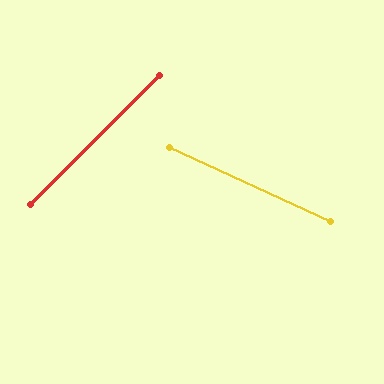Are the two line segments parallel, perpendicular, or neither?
Neither parallel nor perpendicular — they differ by about 70°.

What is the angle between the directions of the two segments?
Approximately 70 degrees.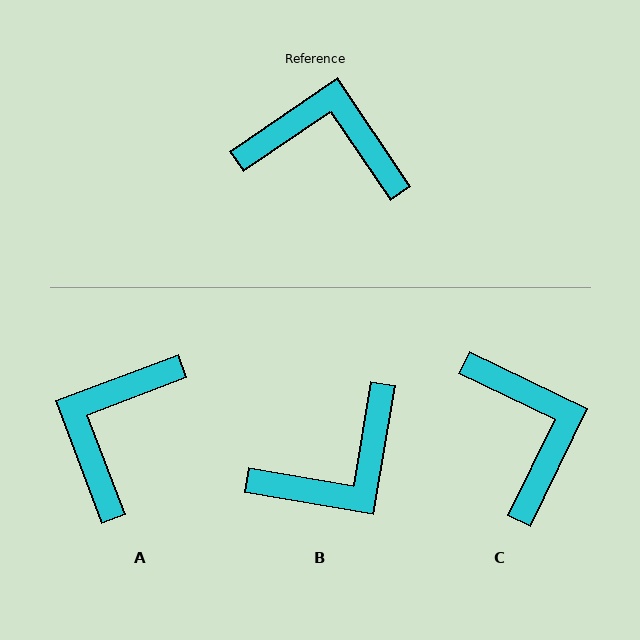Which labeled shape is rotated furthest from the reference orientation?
B, about 134 degrees away.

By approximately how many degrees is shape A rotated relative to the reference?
Approximately 76 degrees counter-clockwise.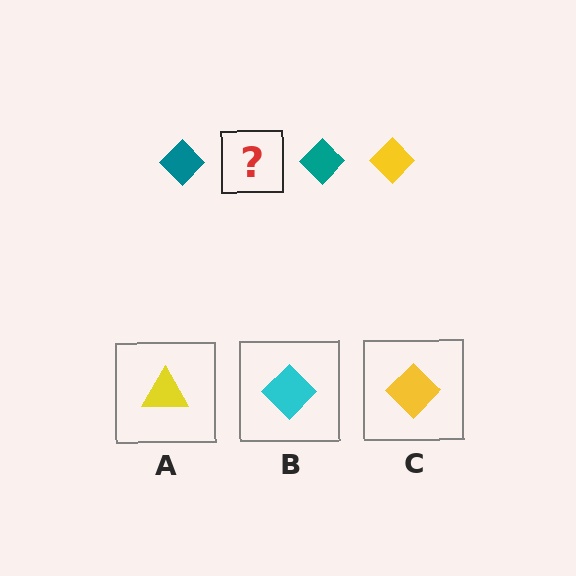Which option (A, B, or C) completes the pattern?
C.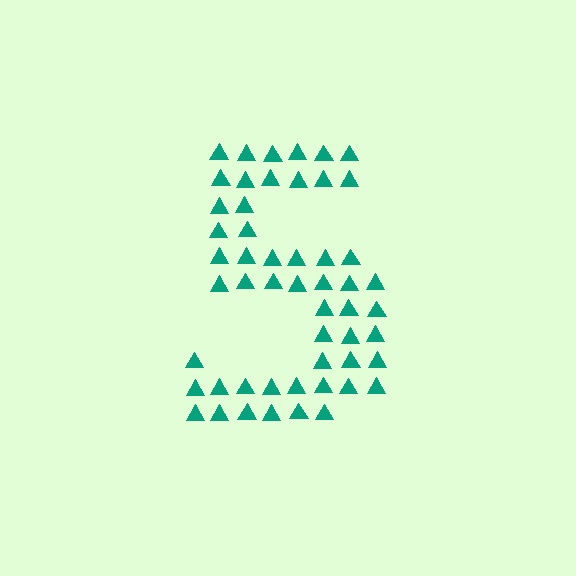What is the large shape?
The large shape is the digit 5.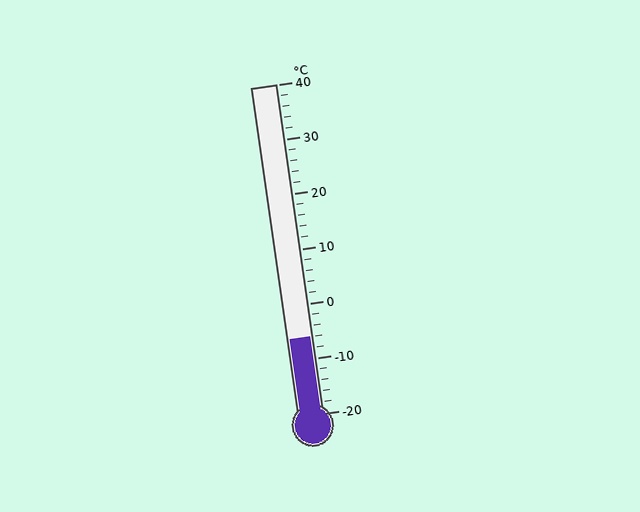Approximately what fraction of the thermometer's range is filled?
The thermometer is filled to approximately 25% of its range.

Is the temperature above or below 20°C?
The temperature is below 20°C.